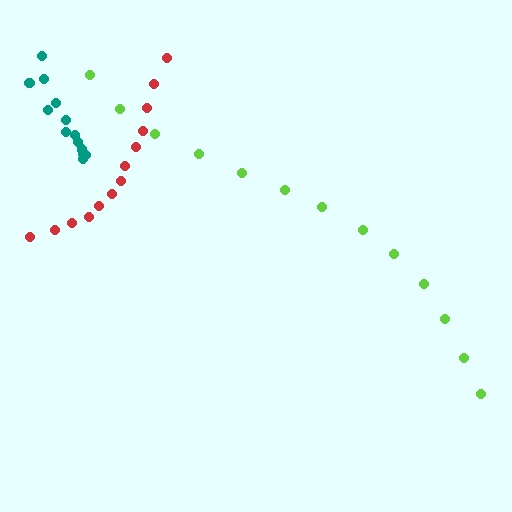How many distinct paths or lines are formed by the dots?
There are 3 distinct paths.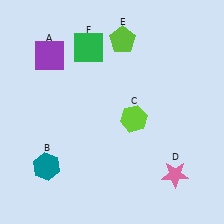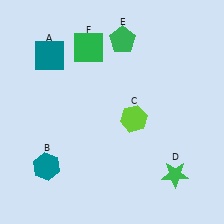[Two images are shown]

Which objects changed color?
A changed from purple to teal. D changed from pink to green. E changed from lime to green.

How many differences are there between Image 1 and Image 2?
There are 3 differences between the two images.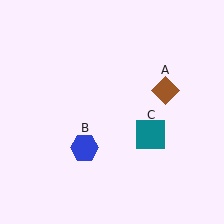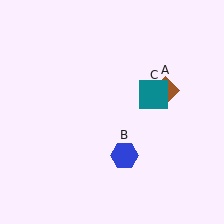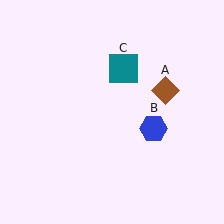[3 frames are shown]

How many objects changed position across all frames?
2 objects changed position: blue hexagon (object B), teal square (object C).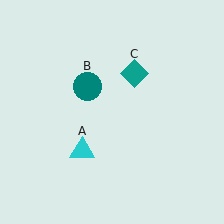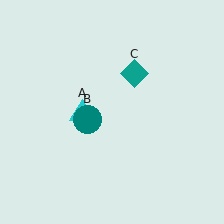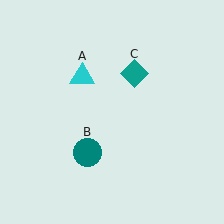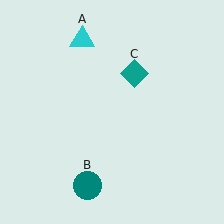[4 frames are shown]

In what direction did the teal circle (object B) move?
The teal circle (object B) moved down.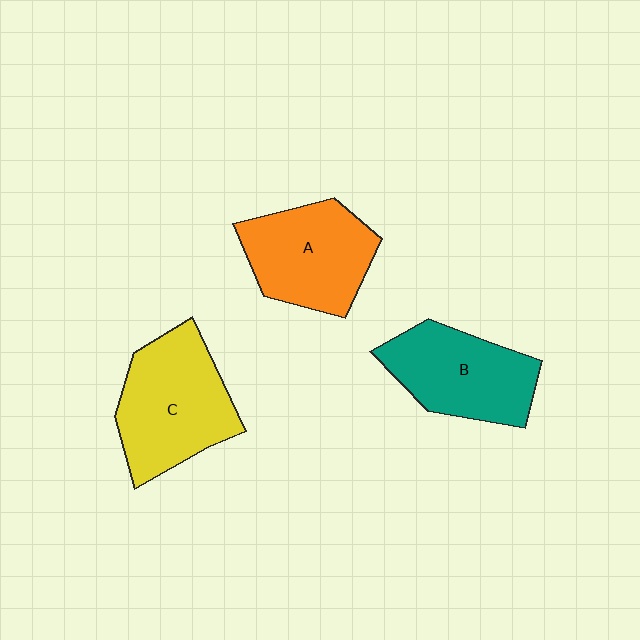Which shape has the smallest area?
Shape B (teal).